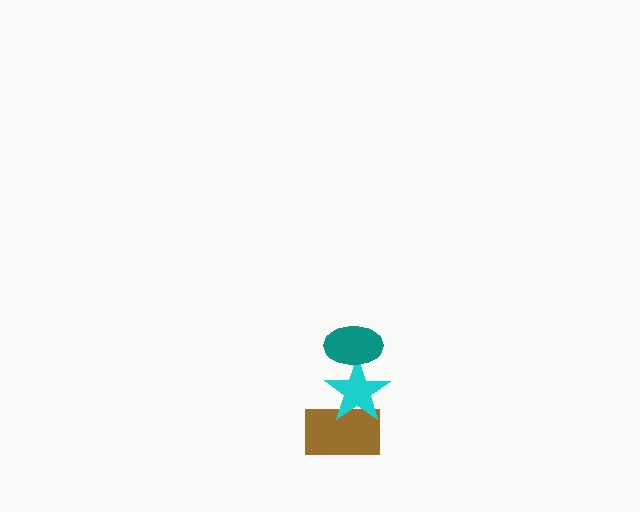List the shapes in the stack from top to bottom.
From top to bottom: the teal ellipse, the cyan star, the brown rectangle.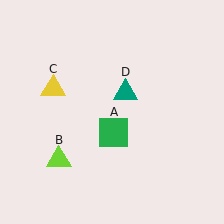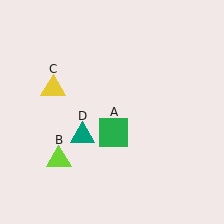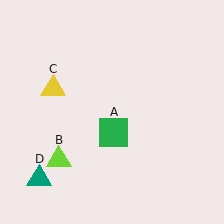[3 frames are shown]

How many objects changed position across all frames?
1 object changed position: teal triangle (object D).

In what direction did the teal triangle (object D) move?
The teal triangle (object D) moved down and to the left.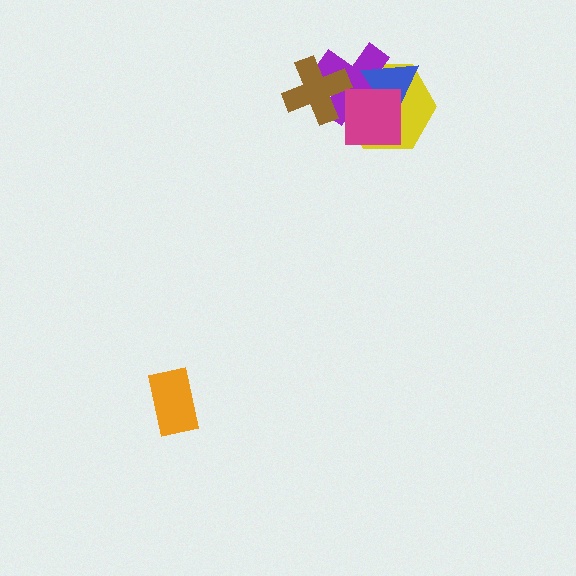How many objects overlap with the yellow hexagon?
4 objects overlap with the yellow hexagon.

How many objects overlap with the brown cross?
2 objects overlap with the brown cross.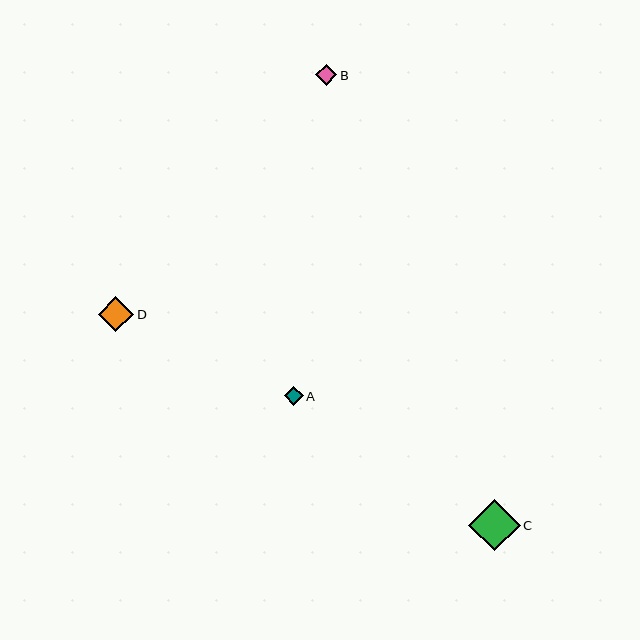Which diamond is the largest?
Diamond C is the largest with a size of approximately 52 pixels.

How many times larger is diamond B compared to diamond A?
Diamond B is approximately 1.1 times the size of diamond A.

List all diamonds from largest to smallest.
From largest to smallest: C, D, B, A.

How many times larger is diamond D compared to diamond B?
Diamond D is approximately 1.6 times the size of diamond B.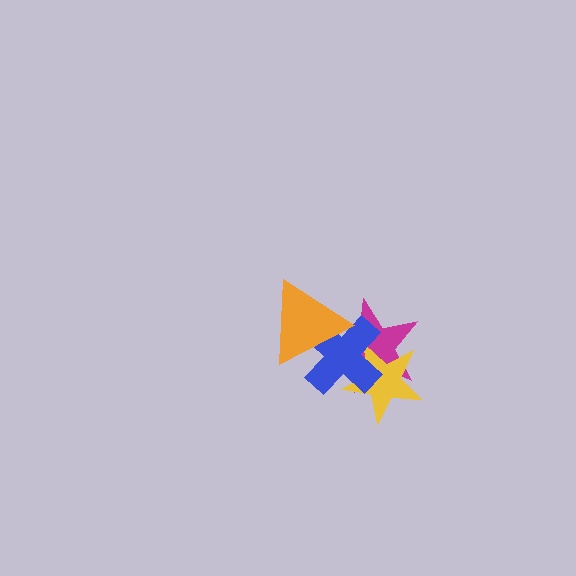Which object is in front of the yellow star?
The blue cross is in front of the yellow star.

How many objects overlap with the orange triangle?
2 objects overlap with the orange triangle.